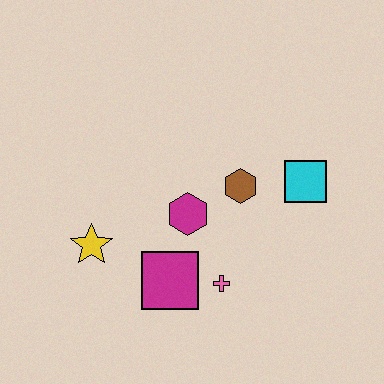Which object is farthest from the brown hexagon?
The yellow star is farthest from the brown hexagon.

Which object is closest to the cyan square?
The brown hexagon is closest to the cyan square.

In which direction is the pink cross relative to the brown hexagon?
The pink cross is below the brown hexagon.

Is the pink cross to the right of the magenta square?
Yes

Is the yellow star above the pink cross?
Yes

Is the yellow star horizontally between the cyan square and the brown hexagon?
No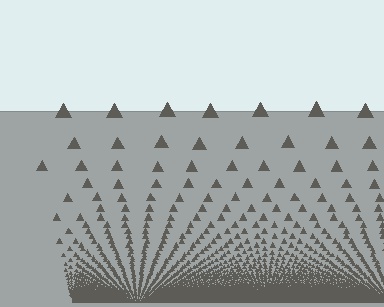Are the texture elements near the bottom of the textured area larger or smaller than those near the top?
Smaller. The gradient is inverted — elements near the bottom are smaller and denser.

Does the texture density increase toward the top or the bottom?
Density increases toward the bottom.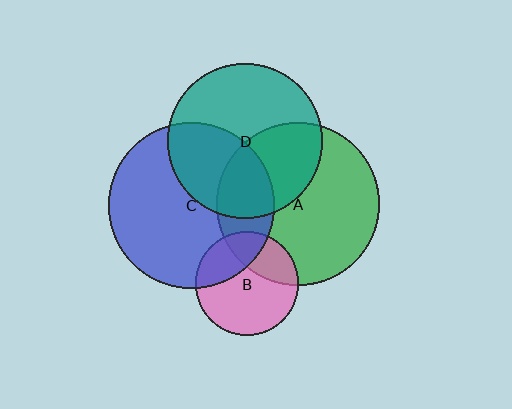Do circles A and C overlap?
Yes.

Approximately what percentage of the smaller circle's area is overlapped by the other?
Approximately 25%.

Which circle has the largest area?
Circle C (blue).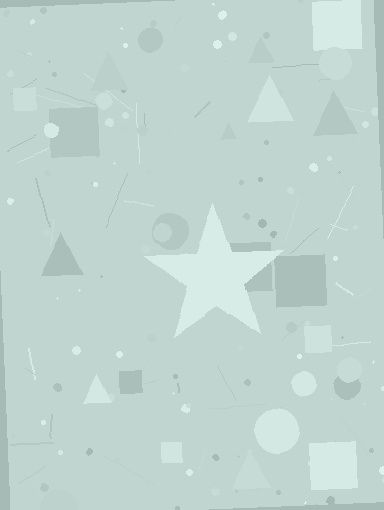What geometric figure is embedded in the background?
A star is embedded in the background.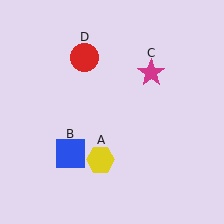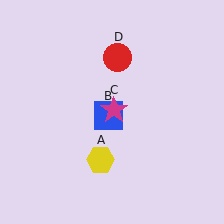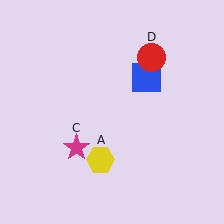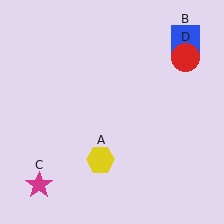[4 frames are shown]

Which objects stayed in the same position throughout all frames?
Yellow hexagon (object A) remained stationary.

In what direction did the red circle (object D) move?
The red circle (object D) moved right.